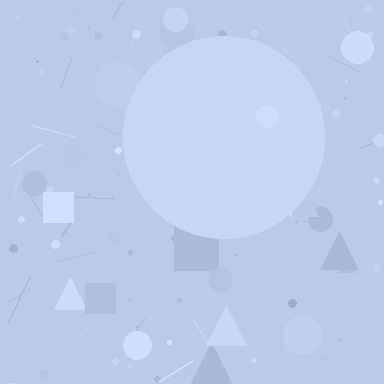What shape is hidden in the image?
A circle is hidden in the image.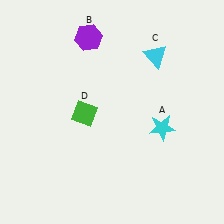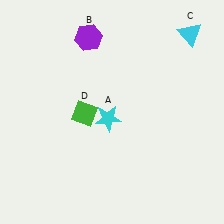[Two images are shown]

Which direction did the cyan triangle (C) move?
The cyan triangle (C) moved right.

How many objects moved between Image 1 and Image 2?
2 objects moved between the two images.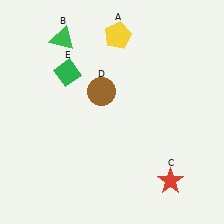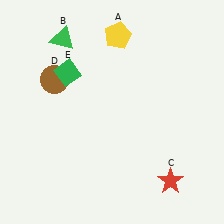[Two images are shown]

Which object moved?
The brown circle (D) moved left.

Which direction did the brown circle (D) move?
The brown circle (D) moved left.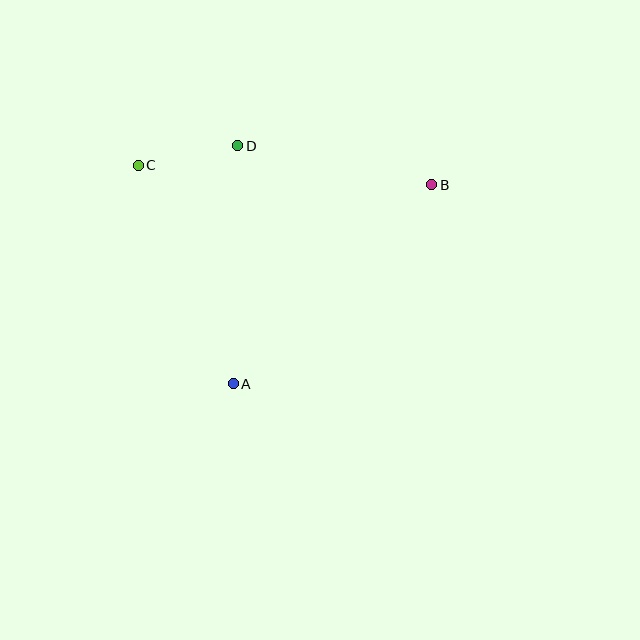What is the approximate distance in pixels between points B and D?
The distance between B and D is approximately 198 pixels.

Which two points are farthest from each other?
Points B and C are farthest from each other.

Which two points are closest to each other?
Points C and D are closest to each other.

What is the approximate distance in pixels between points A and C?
The distance between A and C is approximately 238 pixels.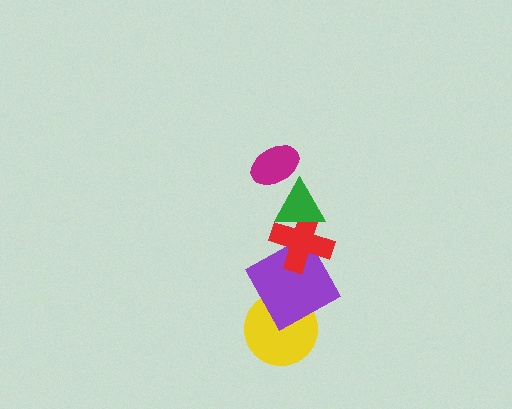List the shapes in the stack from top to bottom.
From top to bottom: the magenta ellipse, the green triangle, the red cross, the purple square, the yellow circle.